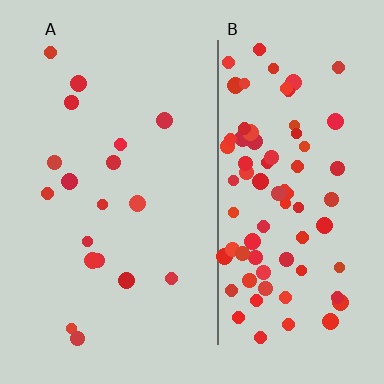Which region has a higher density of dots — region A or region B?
B (the right).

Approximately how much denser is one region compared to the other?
Approximately 4.5× — region B over region A.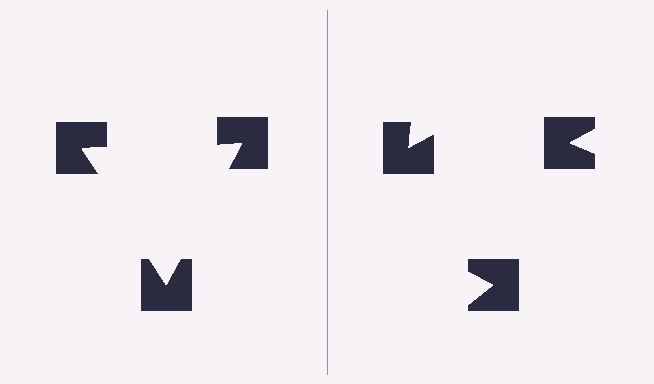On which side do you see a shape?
An illusory triangle appears on the left side. On the right side the wedge cuts are rotated, so no coherent shape forms.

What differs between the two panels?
The notched squares are positioned identically on both sides; only the wedge orientations differ. On the left they align to a triangle; on the right they are misaligned.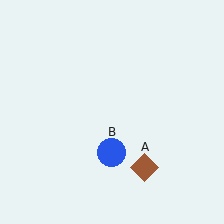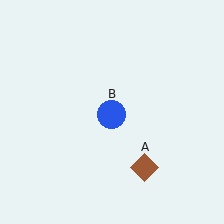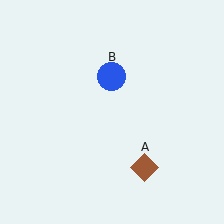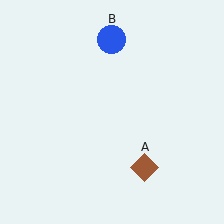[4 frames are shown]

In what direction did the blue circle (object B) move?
The blue circle (object B) moved up.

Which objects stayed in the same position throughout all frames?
Brown diamond (object A) remained stationary.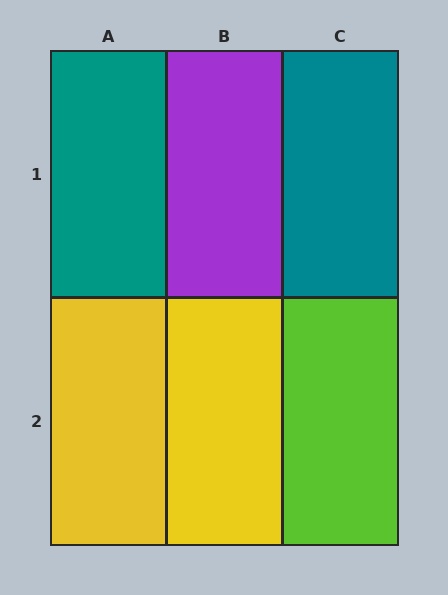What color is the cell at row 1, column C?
Teal.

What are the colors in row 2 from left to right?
Yellow, yellow, lime.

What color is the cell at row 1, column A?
Teal.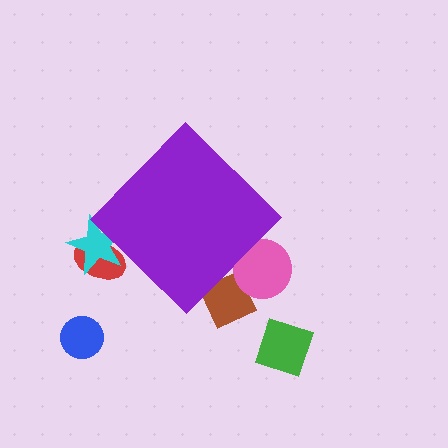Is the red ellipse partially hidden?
Yes, the red ellipse is partially hidden behind the purple diamond.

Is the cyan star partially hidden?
Yes, the cyan star is partially hidden behind the purple diamond.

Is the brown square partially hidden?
Yes, the brown square is partially hidden behind the purple diamond.